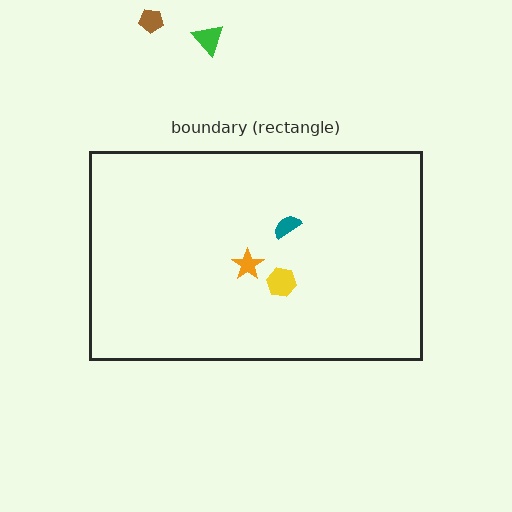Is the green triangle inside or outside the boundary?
Outside.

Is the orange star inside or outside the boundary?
Inside.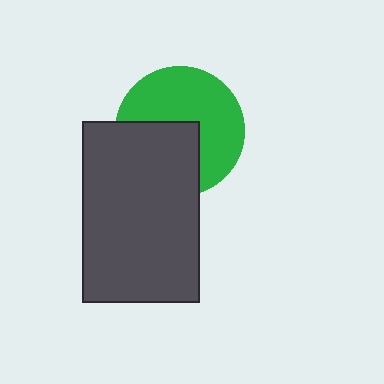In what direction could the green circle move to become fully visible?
The green circle could move toward the upper-right. That would shift it out from behind the dark gray rectangle entirely.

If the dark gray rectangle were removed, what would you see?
You would see the complete green circle.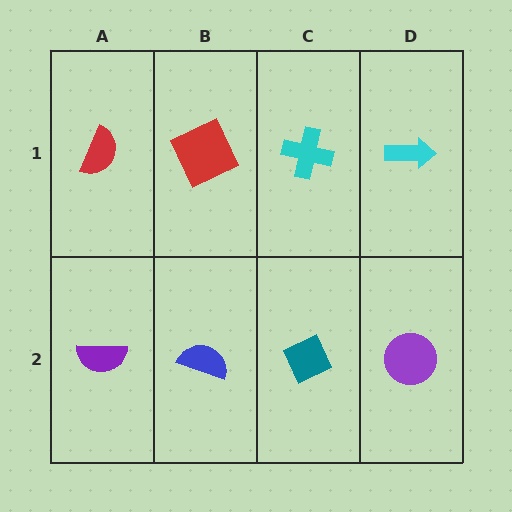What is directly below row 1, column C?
A teal diamond.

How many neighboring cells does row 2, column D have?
2.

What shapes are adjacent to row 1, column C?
A teal diamond (row 2, column C), a red square (row 1, column B), a cyan arrow (row 1, column D).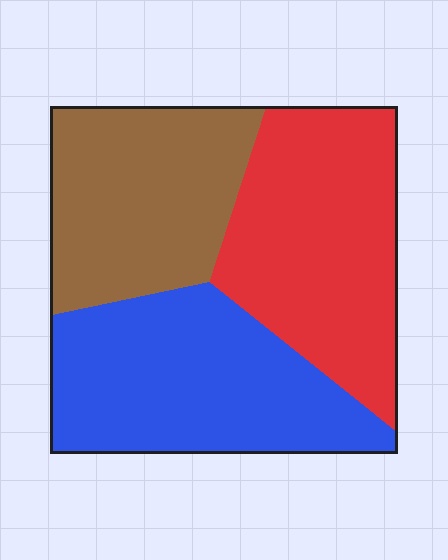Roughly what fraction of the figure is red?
Red takes up about one third (1/3) of the figure.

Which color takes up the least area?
Brown, at roughly 30%.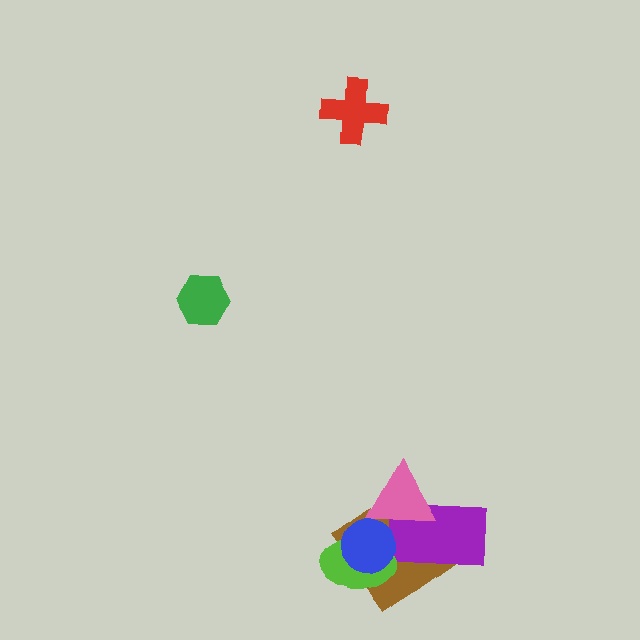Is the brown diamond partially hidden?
Yes, it is partially covered by another shape.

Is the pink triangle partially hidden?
Yes, it is partially covered by another shape.